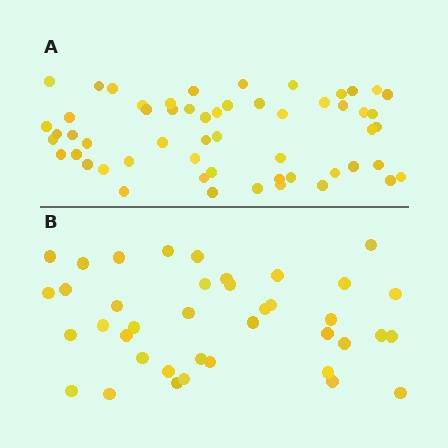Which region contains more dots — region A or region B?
Region A (the top region) has more dots.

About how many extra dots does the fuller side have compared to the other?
Region A has approximately 15 more dots than region B.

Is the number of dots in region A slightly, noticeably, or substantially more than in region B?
Region A has noticeably more, but not dramatically so. The ratio is roughly 1.4 to 1.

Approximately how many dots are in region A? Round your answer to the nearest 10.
About 60 dots. (The exact count is 56, which rounds to 60.)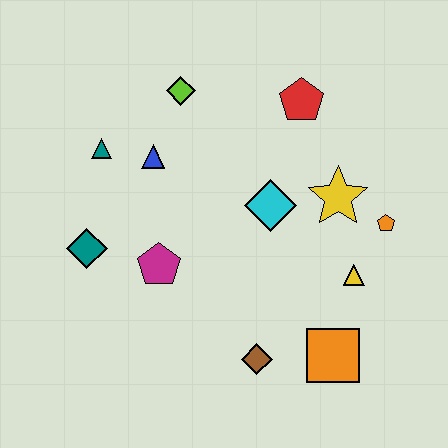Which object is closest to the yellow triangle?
The orange pentagon is closest to the yellow triangle.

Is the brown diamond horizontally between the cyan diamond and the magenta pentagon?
Yes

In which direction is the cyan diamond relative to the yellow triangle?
The cyan diamond is to the left of the yellow triangle.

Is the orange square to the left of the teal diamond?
No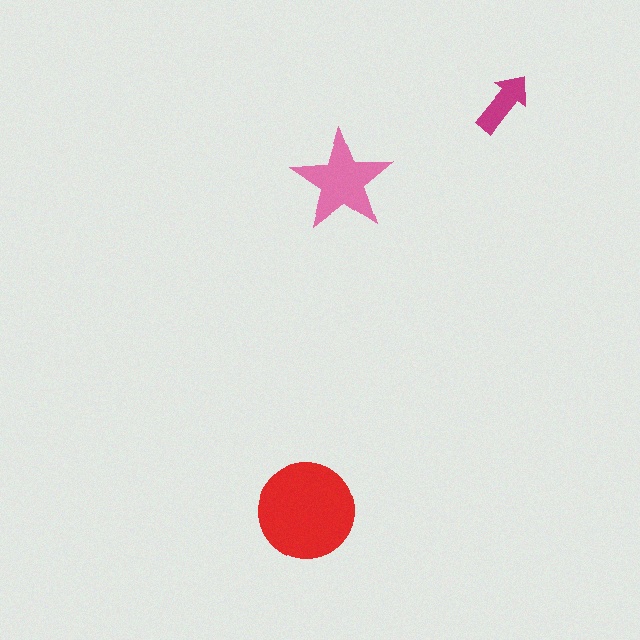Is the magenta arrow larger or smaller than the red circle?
Smaller.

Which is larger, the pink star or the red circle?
The red circle.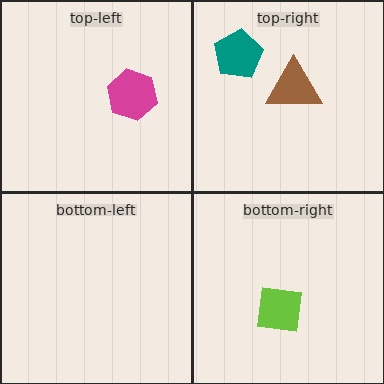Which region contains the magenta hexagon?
The top-left region.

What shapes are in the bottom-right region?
The lime square.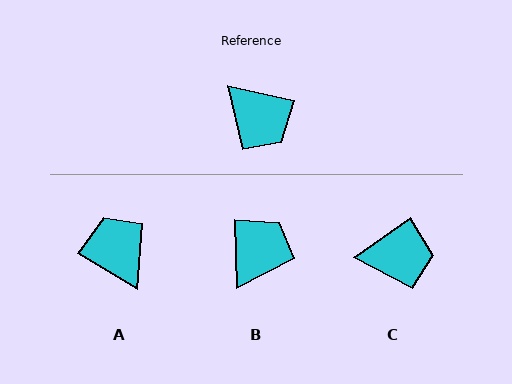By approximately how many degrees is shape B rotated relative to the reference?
Approximately 104 degrees counter-clockwise.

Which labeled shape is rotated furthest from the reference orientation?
A, about 162 degrees away.